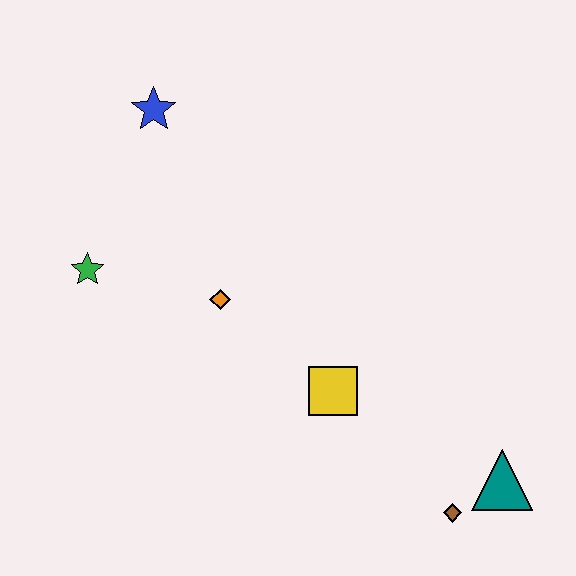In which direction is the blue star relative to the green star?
The blue star is above the green star.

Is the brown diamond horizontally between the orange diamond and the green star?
No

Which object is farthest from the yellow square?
The blue star is farthest from the yellow square.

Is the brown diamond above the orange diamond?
No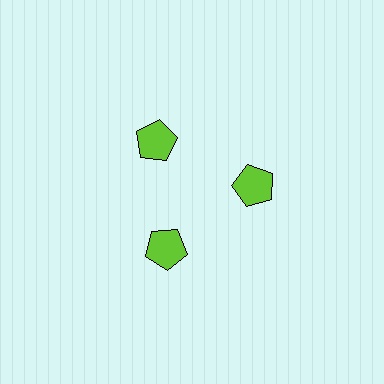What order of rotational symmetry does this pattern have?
This pattern has 3-fold rotational symmetry.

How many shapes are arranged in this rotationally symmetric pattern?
There are 3 shapes, arranged in 3 groups of 1.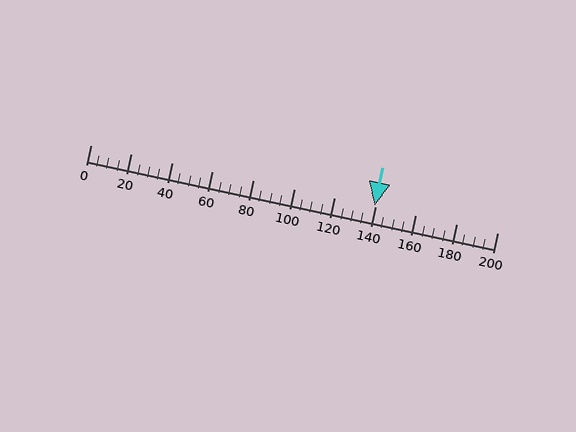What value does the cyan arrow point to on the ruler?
The cyan arrow points to approximately 140.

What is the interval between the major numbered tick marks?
The major tick marks are spaced 20 units apart.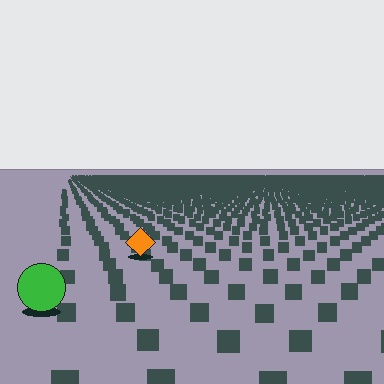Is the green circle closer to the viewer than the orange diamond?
Yes. The green circle is closer — you can tell from the texture gradient: the ground texture is coarser near it.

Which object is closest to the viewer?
The green circle is closest. The texture marks near it are larger and more spread out.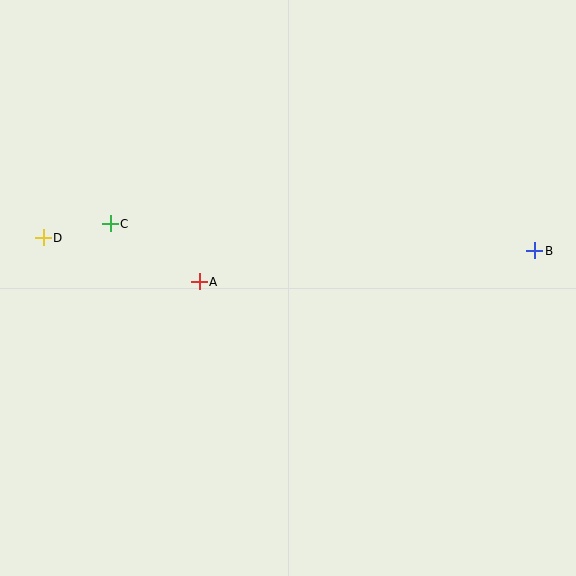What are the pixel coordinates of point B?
Point B is at (535, 251).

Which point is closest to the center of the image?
Point A at (199, 282) is closest to the center.